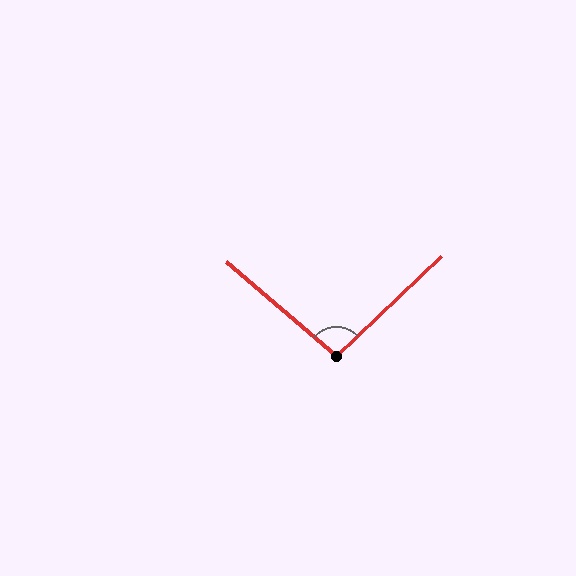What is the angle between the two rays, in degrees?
Approximately 96 degrees.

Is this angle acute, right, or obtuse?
It is obtuse.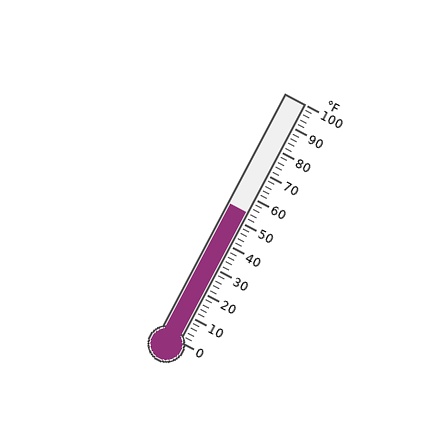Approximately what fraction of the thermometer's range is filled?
The thermometer is filled to approximately 55% of its range.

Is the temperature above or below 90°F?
The temperature is below 90°F.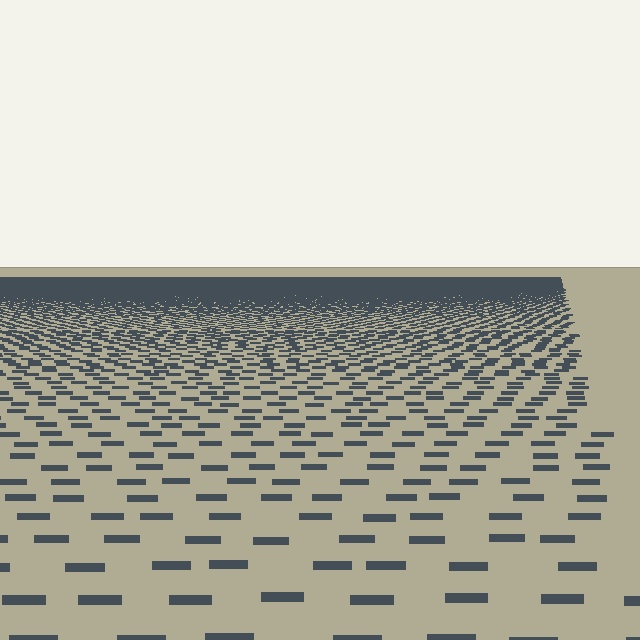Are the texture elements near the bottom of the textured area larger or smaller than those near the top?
Larger. Near the bottom, elements are closer to the viewer and appear at a bigger on-screen size.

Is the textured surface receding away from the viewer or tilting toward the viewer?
The surface is receding away from the viewer. Texture elements get smaller and denser toward the top.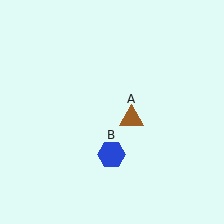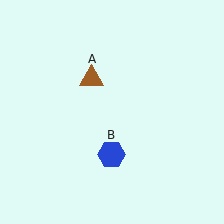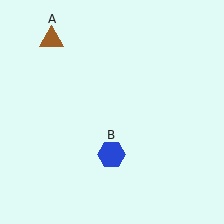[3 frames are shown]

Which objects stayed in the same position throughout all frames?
Blue hexagon (object B) remained stationary.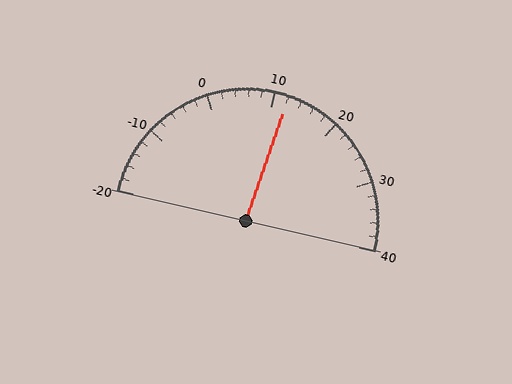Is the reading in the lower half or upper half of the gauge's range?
The reading is in the upper half of the range (-20 to 40).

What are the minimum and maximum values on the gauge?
The gauge ranges from -20 to 40.